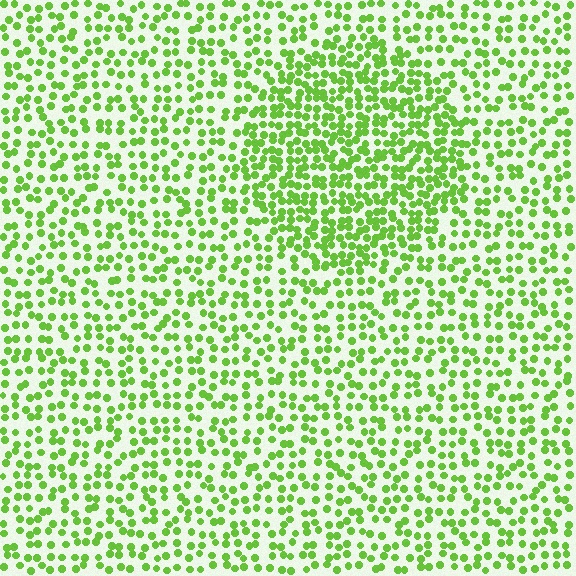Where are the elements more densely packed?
The elements are more densely packed inside the circle boundary.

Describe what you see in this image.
The image contains small lime elements arranged at two different densities. A circle-shaped region is visible where the elements are more densely packed than the surrounding area.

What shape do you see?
I see a circle.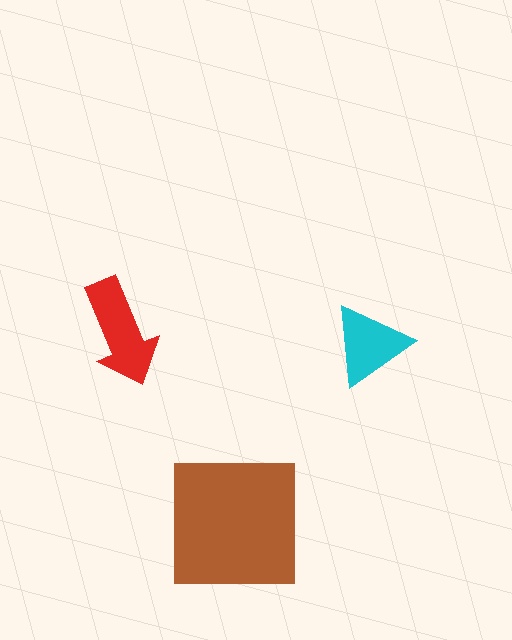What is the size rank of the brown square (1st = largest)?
1st.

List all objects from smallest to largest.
The cyan triangle, the red arrow, the brown square.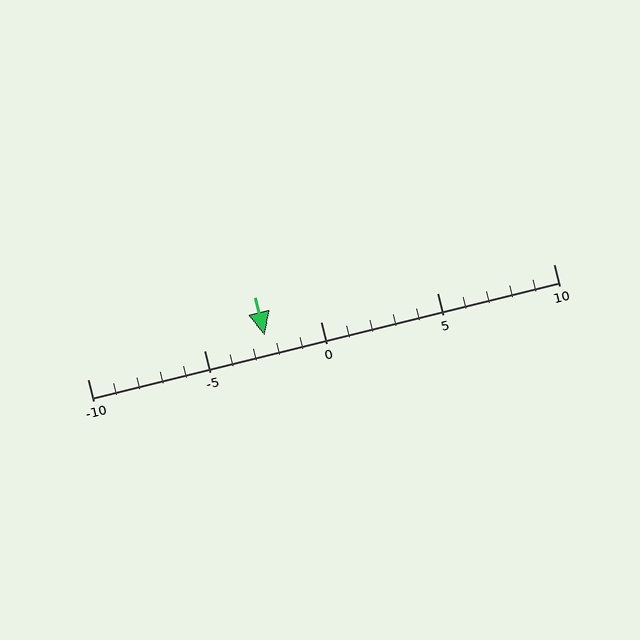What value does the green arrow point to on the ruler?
The green arrow points to approximately -2.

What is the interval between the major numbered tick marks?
The major tick marks are spaced 5 units apart.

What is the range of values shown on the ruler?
The ruler shows values from -10 to 10.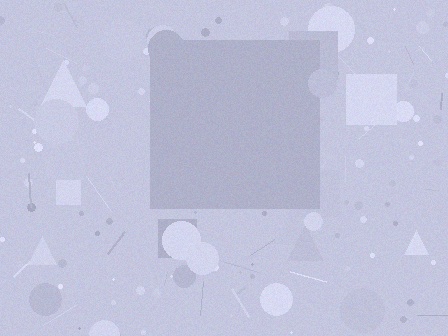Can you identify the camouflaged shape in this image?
The camouflaged shape is a square.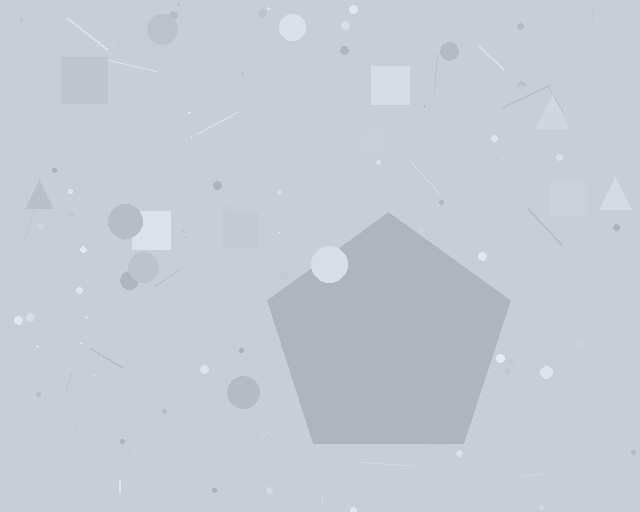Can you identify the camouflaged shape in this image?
The camouflaged shape is a pentagon.